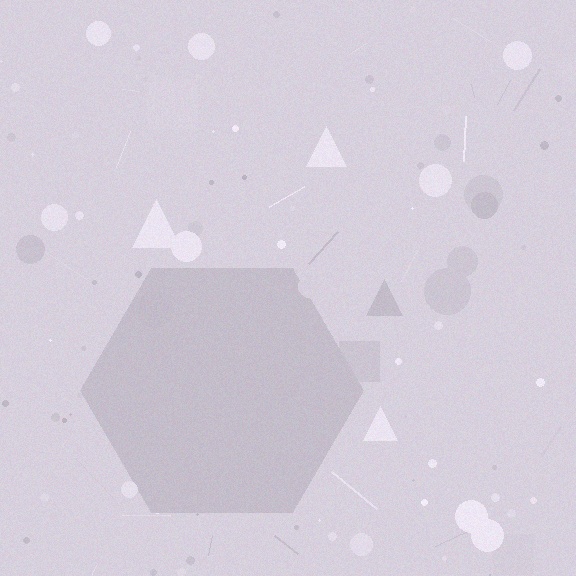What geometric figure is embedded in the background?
A hexagon is embedded in the background.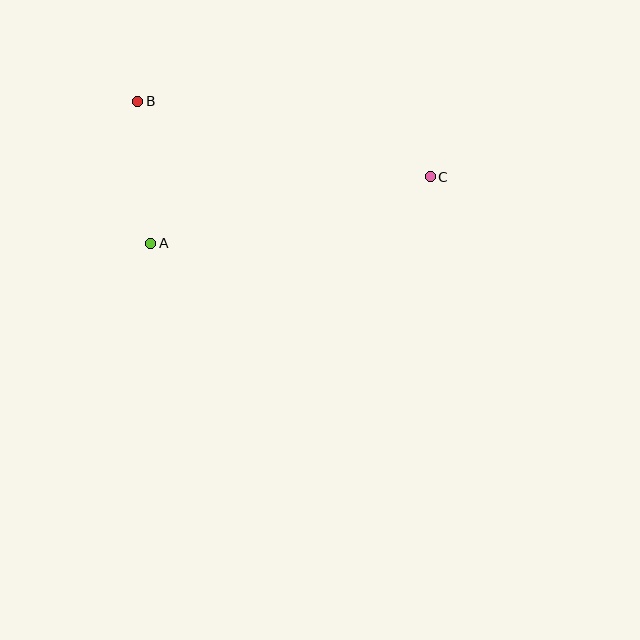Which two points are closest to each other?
Points A and B are closest to each other.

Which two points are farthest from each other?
Points B and C are farthest from each other.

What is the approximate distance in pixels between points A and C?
The distance between A and C is approximately 287 pixels.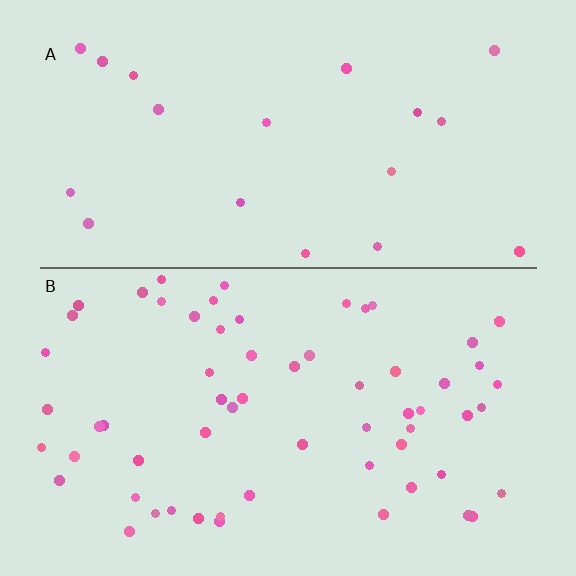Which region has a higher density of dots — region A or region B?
B (the bottom).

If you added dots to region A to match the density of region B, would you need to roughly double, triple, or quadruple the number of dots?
Approximately triple.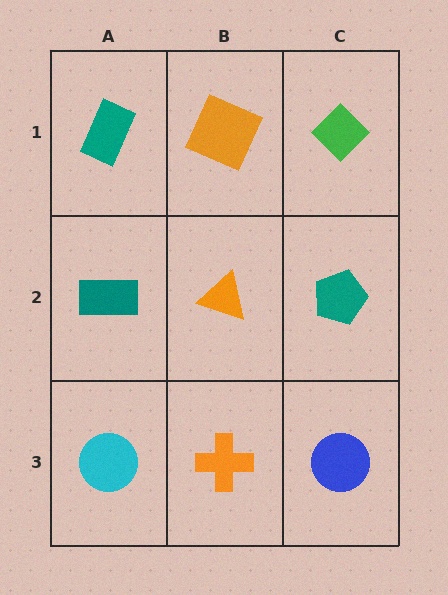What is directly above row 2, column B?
An orange square.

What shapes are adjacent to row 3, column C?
A teal pentagon (row 2, column C), an orange cross (row 3, column B).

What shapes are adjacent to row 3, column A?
A teal rectangle (row 2, column A), an orange cross (row 3, column B).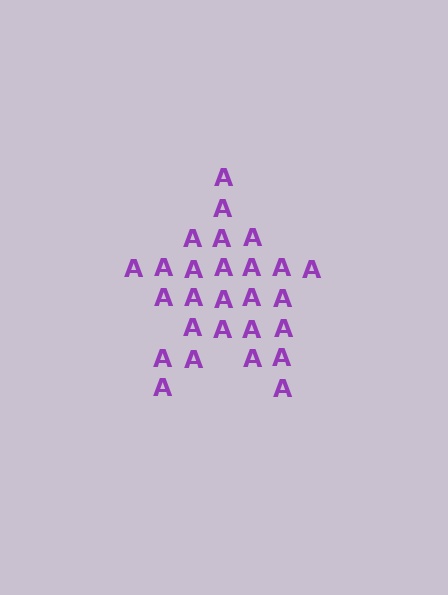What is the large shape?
The large shape is a star.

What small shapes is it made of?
It is made of small letter A's.